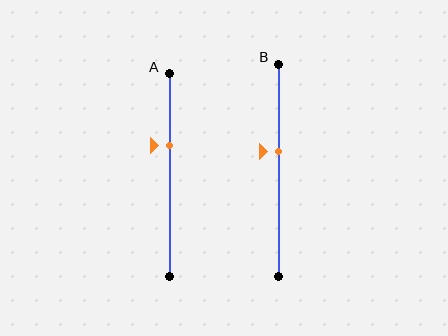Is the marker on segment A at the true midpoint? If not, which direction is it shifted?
No, the marker on segment A is shifted upward by about 15% of the segment length.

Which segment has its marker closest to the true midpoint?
Segment B has its marker closest to the true midpoint.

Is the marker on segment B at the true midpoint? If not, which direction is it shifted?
No, the marker on segment B is shifted upward by about 9% of the segment length.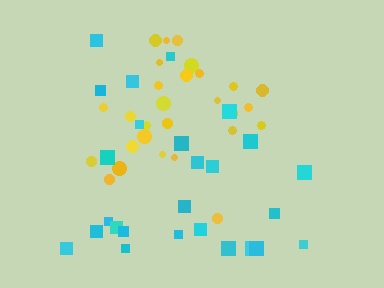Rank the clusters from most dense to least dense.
yellow, cyan.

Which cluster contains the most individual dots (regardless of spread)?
Yellow (28).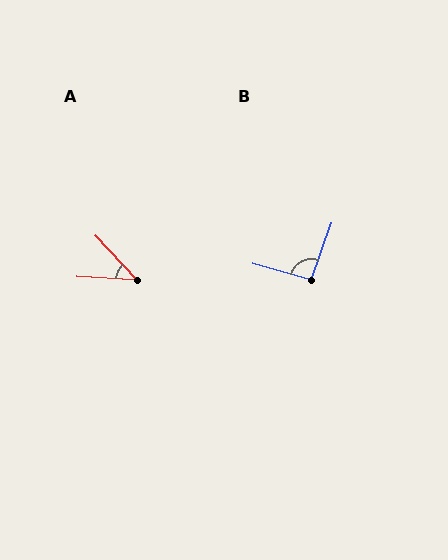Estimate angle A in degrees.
Approximately 44 degrees.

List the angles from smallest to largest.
A (44°), B (93°).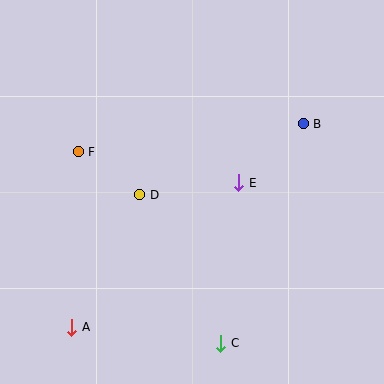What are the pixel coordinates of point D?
Point D is at (140, 195).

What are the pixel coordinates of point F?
Point F is at (78, 152).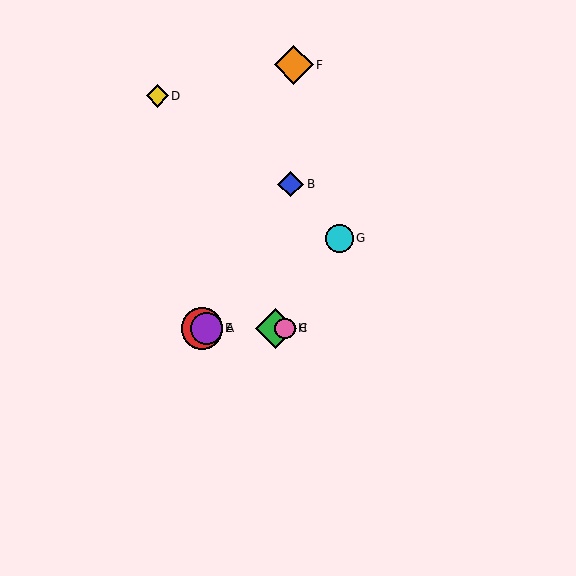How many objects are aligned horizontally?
4 objects (A, C, E, H) are aligned horizontally.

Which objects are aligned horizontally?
Objects A, C, E, H are aligned horizontally.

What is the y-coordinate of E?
Object E is at y≈328.